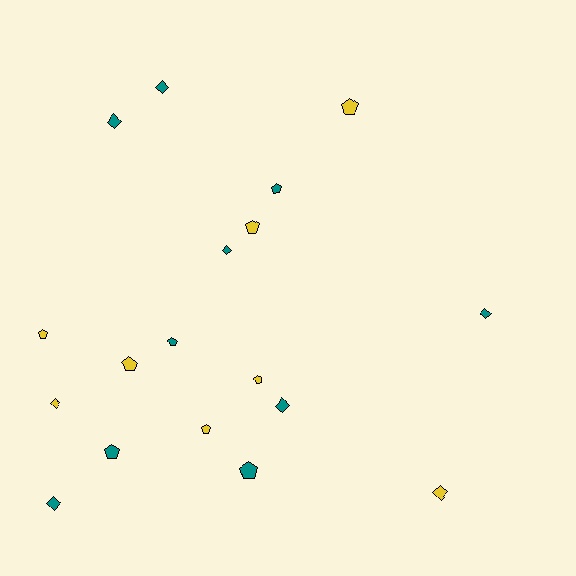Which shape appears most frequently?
Pentagon, with 10 objects.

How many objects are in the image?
There are 18 objects.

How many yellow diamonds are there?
There are 2 yellow diamonds.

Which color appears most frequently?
Teal, with 10 objects.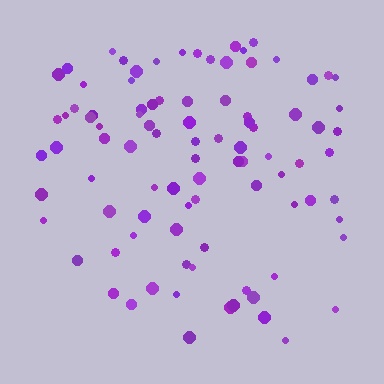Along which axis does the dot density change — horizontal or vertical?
Vertical.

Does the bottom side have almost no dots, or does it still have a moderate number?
Still a moderate number, just noticeably fewer than the top.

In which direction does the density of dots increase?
From bottom to top, with the top side densest.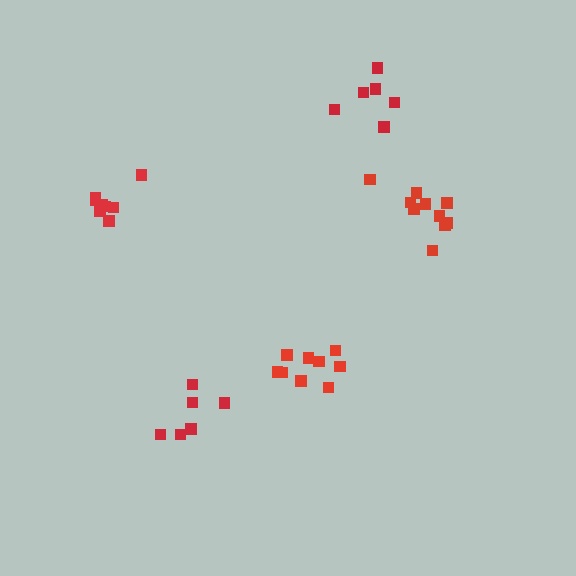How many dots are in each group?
Group 1: 8 dots, Group 2: 6 dots, Group 3: 10 dots, Group 4: 6 dots, Group 5: 9 dots (39 total).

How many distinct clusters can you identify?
There are 5 distinct clusters.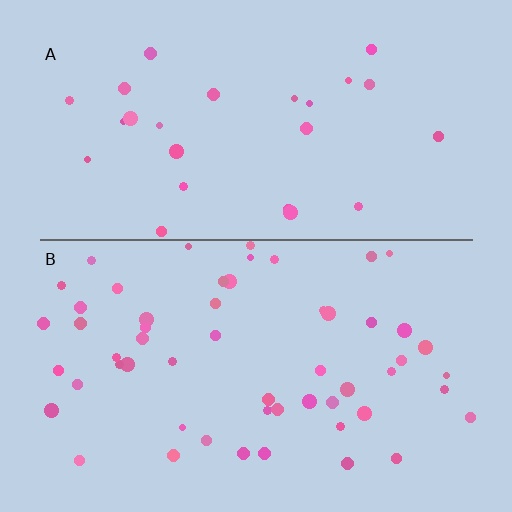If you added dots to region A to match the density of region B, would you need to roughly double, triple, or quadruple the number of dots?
Approximately double.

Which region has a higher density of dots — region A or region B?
B (the bottom).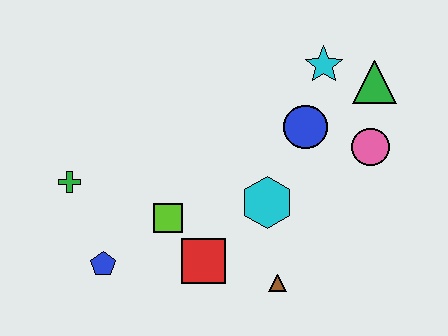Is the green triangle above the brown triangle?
Yes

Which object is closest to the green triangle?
The cyan star is closest to the green triangle.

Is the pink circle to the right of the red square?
Yes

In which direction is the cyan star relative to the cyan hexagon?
The cyan star is above the cyan hexagon.